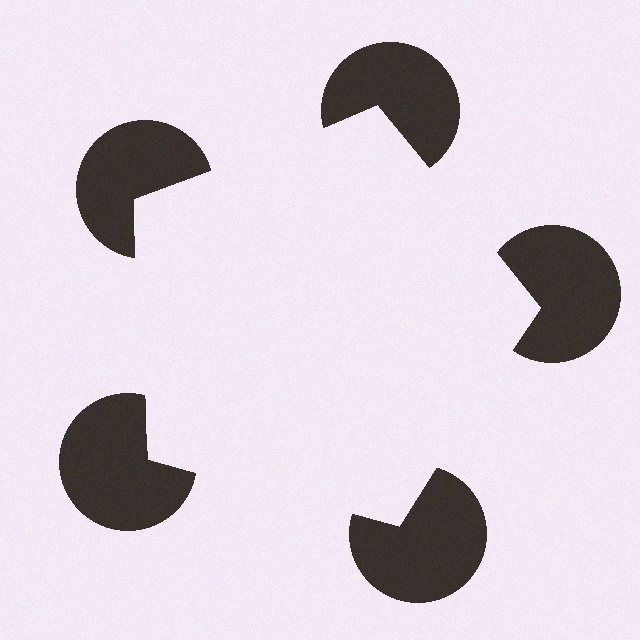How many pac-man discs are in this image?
There are 5 — one at each vertex of the illusory pentagon.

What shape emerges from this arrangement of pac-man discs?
An illusory pentagon — its edges are inferred from the aligned wedge cuts in the pac-man discs, not physically drawn.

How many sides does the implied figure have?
5 sides.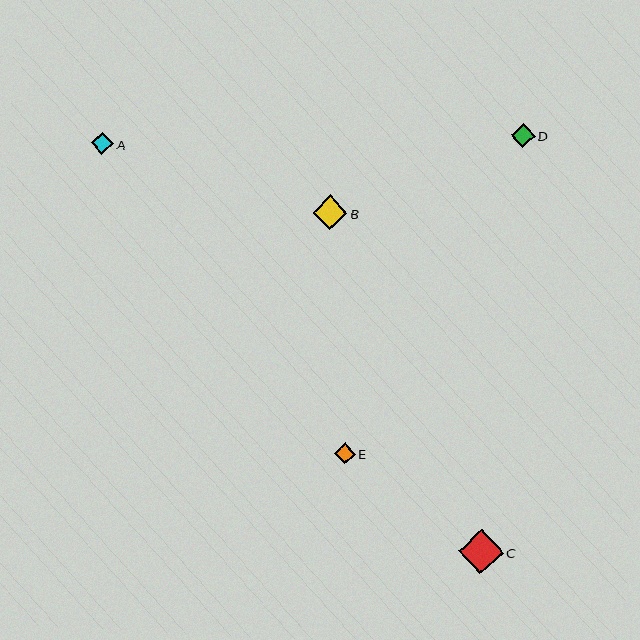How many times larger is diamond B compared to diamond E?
Diamond B is approximately 1.7 times the size of diamond E.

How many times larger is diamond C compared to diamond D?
Diamond C is approximately 1.9 times the size of diamond D.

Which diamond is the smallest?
Diamond E is the smallest with a size of approximately 21 pixels.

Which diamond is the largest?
Diamond C is the largest with a size of approximately 45 pixels.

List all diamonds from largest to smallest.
From largest to smallest: C, B, D, A, E.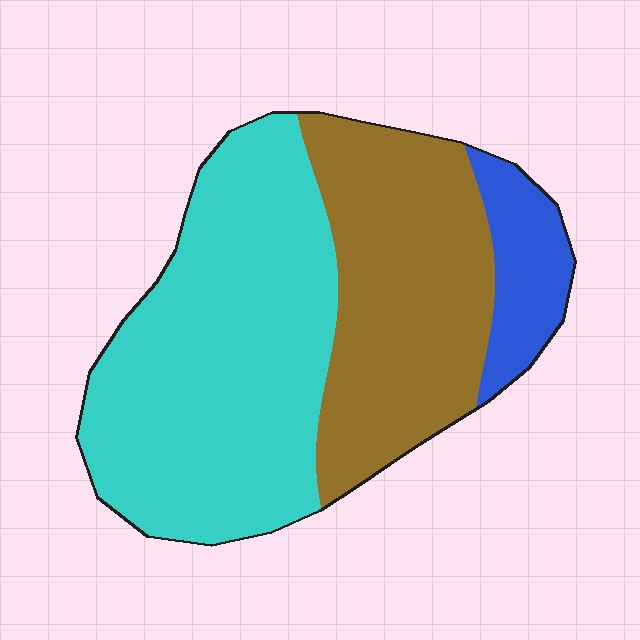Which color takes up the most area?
Cyan, at roughly 55%.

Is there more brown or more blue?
Brown.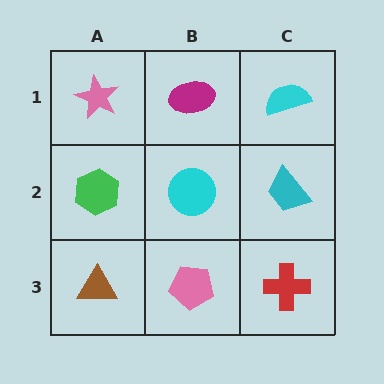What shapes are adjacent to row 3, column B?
A cyan circle (row 2, column B), a brown triangle (row 3, column A), a red cross (row 3, column C).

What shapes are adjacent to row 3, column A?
A green hexagon (row 2, column A), a pink pentagon (row 3, column B).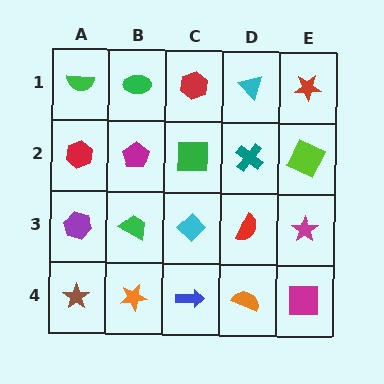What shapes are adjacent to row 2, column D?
A cyan triangle (row 1, column D), a red semicircle (row 3, column D), a green square (row 2, column C), a lime square (row 2, column E).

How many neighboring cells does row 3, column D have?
4.